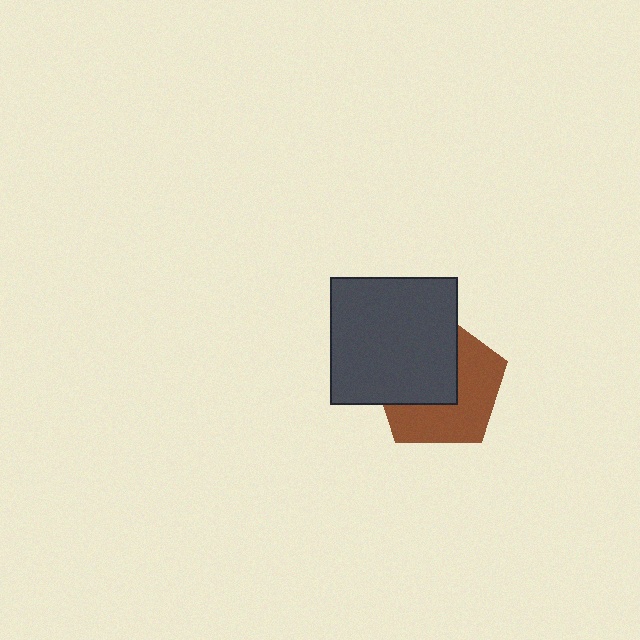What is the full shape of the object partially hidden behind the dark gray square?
The partially hidden object is a brown pentagon.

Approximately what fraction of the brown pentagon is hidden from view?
Roughly 49% of the brown pentagon is hidden behind the dark gray square.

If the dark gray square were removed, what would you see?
You would see the complete brown pentagon.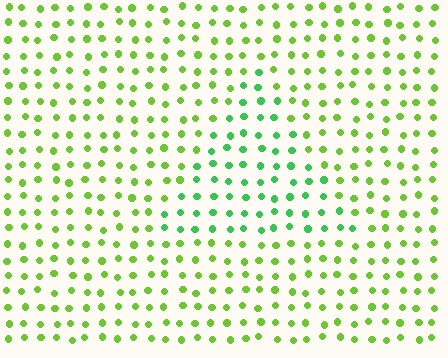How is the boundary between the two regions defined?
The boundary is defined purely by a slight shift in hue (about 34 degrees). Spacing, size, and orientation are identical on both sides.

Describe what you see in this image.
The image is filled with small lime elements in a uniform arrangement. A triangle-shaped region is visible where the elements are tinted to a slightly different hue, forming a subtle color boundary.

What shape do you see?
I see a triangle.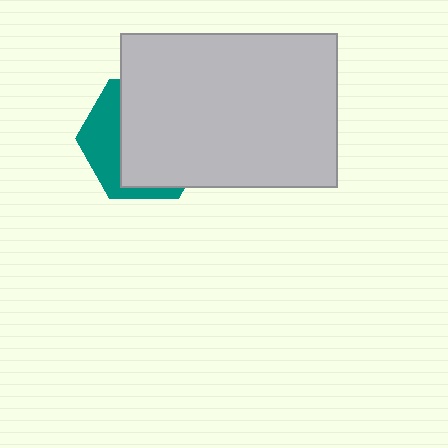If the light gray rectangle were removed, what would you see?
You would see the complete teal hexagon.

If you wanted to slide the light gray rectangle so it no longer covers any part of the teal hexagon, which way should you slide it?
Slide it toward the upper-right — that is the most direct way to separate the two shapes.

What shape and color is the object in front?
The object in front is a light gray rectangle.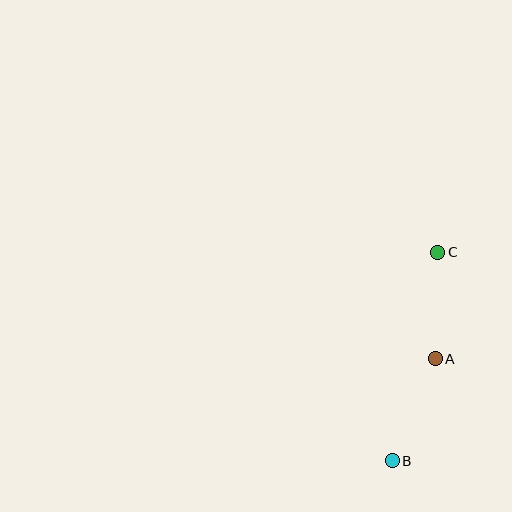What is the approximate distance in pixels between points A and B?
The distance between A and B is approximately 111 pixels.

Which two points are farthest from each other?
Points B and C are farthest from each other.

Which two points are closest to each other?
Points A and C are closest to each other.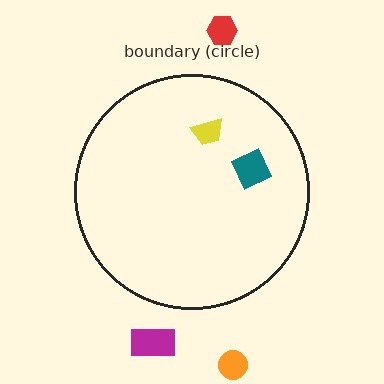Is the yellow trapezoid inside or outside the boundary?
Inside.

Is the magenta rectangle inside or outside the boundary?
Outside.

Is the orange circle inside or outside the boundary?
Outside.